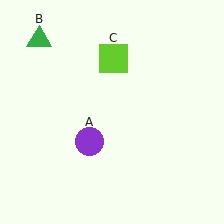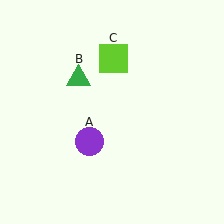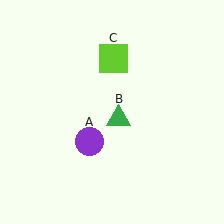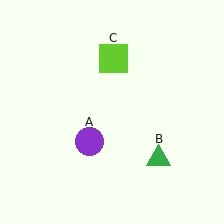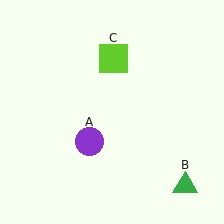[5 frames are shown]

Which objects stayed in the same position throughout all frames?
Purple circle (object A) and lime square (object C) remained stationary.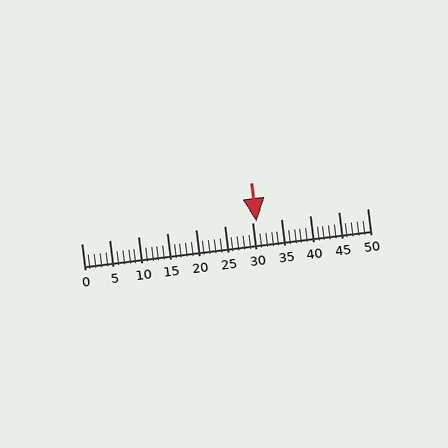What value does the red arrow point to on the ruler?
The red arrow points to approximately 31.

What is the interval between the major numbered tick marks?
The major tick marks are spaced 5 units apart.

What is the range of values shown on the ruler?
The ruler shows values from 0 to 50.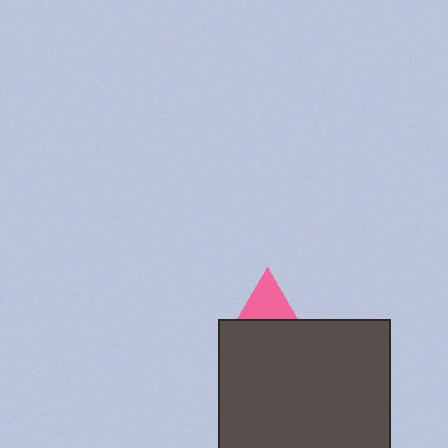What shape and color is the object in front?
The object in front is a dark gray square.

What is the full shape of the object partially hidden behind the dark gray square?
The partially hidden object is a pink triangle.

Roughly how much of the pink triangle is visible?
A small part of it is visible (roughly 41%).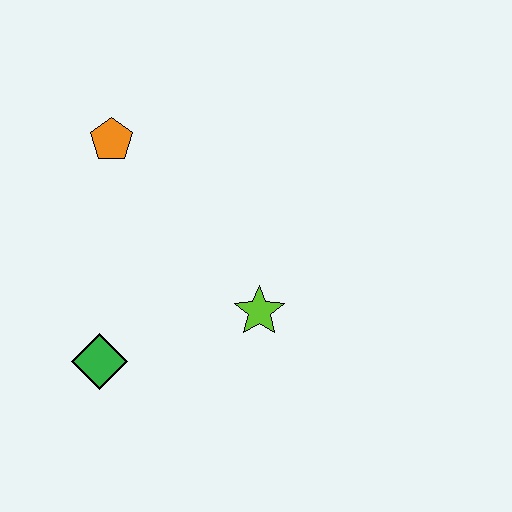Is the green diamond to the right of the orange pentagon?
No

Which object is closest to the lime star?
The green diamond is closest to the lime star.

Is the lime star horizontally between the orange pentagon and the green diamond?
No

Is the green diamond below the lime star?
Yes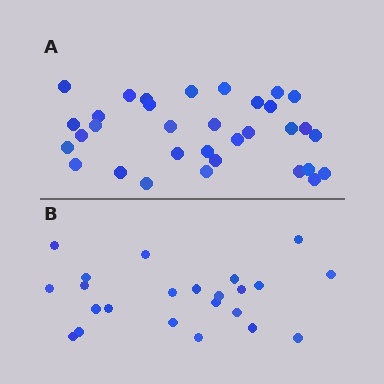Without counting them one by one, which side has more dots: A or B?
Region A (the top region) has more dots.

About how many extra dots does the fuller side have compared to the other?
Region A has roughly 10 or so more dots than region B.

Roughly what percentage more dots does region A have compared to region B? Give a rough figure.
About 45% more.